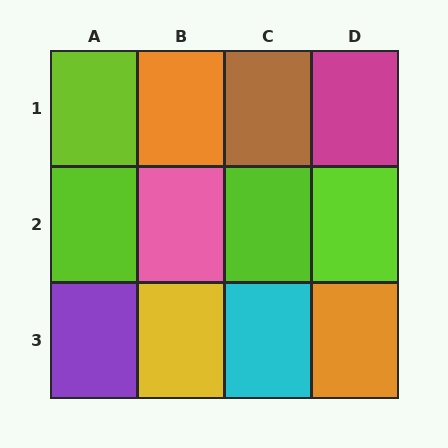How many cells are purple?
1 cell is purple.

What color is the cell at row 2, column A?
Lime.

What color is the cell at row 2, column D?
Lime.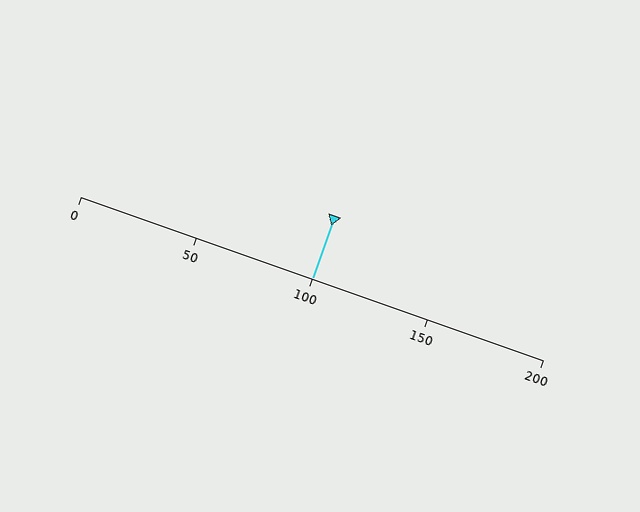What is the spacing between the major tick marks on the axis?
The major ticks are spaced 50 apart.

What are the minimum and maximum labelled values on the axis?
The axis runs from 0 to 200.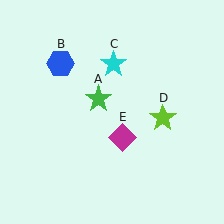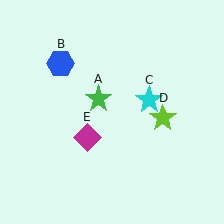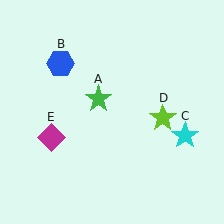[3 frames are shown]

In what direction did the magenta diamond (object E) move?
The magenta diamond (object E) moved left.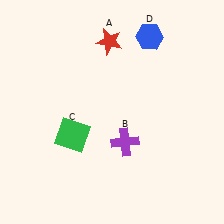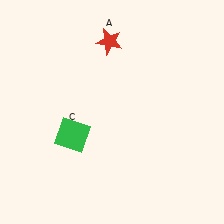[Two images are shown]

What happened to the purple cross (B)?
The purple cross (B) was removed in Image 2. It was in the bottom-right area of Image 1.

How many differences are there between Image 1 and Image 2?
There are 2 differences between the two images.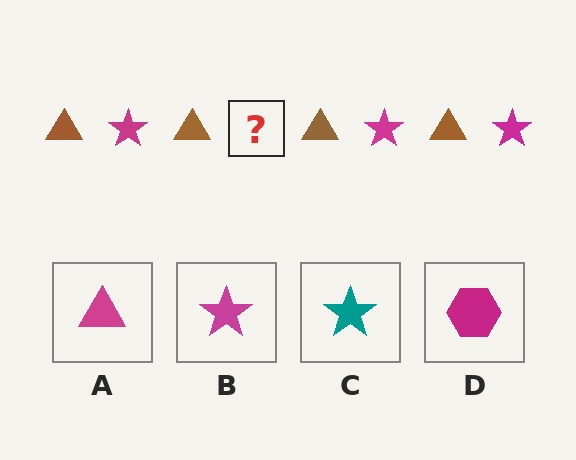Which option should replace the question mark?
Option B.